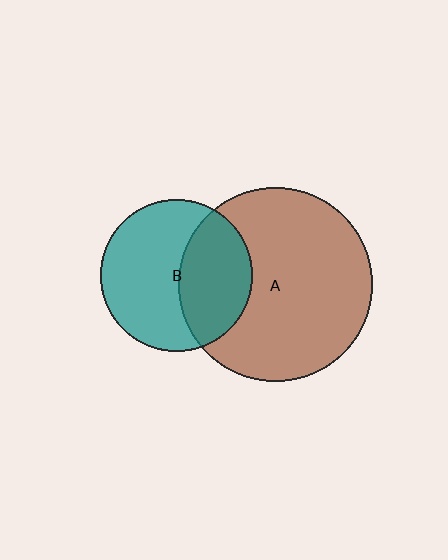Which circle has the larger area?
Circle A (brown).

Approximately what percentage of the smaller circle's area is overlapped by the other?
Approximately 40%.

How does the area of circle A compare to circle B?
Approximately 1.6 times.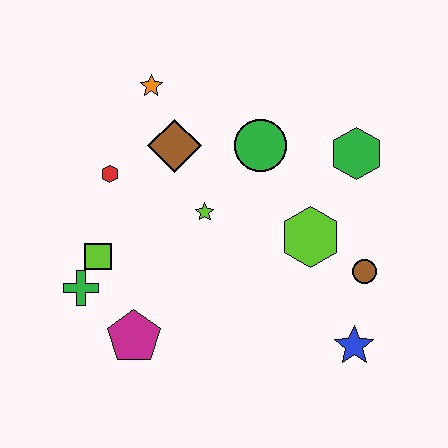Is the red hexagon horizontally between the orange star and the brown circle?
No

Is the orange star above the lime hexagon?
Yes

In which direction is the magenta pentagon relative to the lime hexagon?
The magenta pentagon is to the left of the lime hexagon.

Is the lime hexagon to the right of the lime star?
Yes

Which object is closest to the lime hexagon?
The brown circle is closest to the lime hexagon.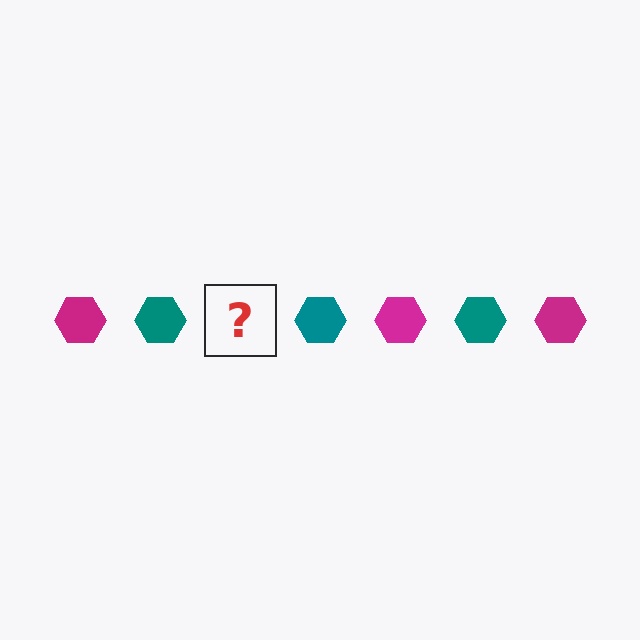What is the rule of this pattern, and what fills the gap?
The rule is that the pattern cycles through magenta, teal hexagons. The gap should be filled with a magenta hexagon.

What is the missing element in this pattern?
The missing element is a magenta hexagon.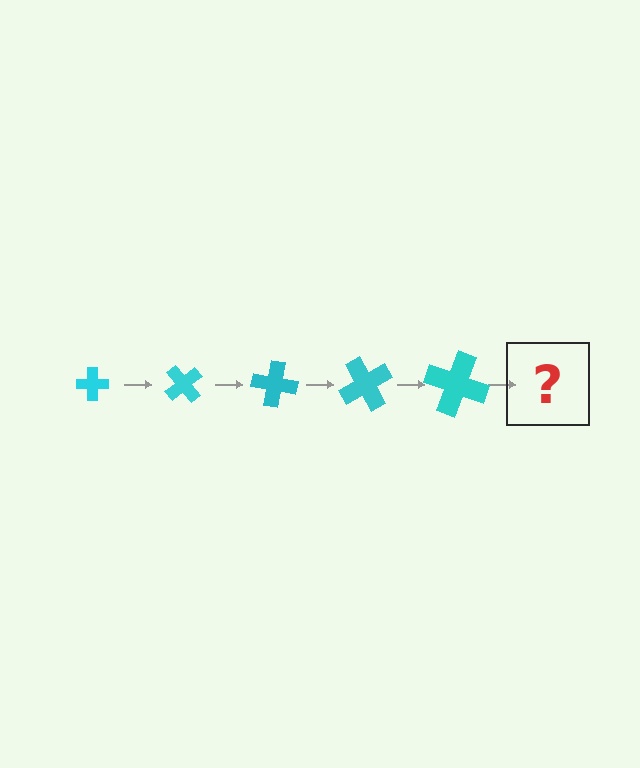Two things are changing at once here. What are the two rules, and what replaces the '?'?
The two rules are that the cross grows larger each step and it rotates 50 degrees each step. The '?' should be a cross, larger than the previous one and rotated 250 degrees from the start.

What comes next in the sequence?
The next element should be a cross, larger than the previous one and rotated 250 degrees from the start.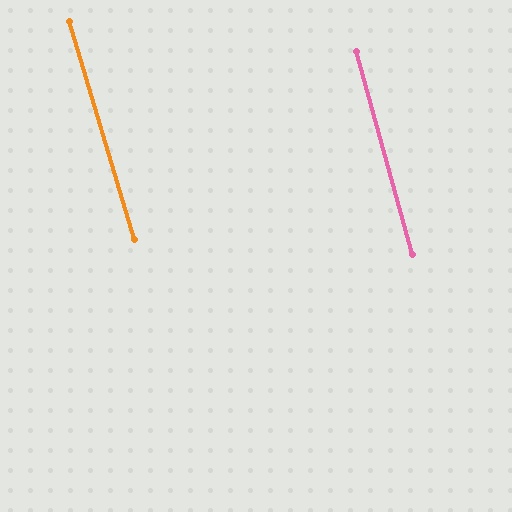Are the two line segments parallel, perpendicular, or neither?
Parallel — their directions differ by only 1.4°.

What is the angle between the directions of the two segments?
Approximately 1 degree.